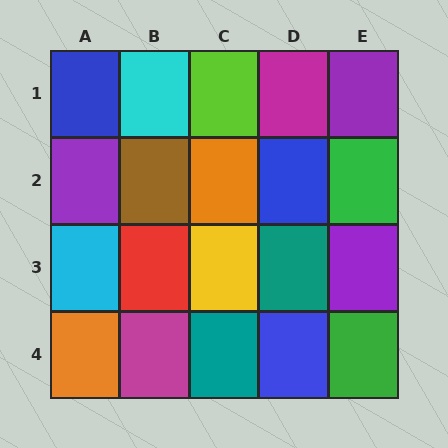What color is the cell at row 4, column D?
Blue.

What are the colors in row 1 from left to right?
Blue, cyan, lime, magenta, purple.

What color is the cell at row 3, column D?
Teal.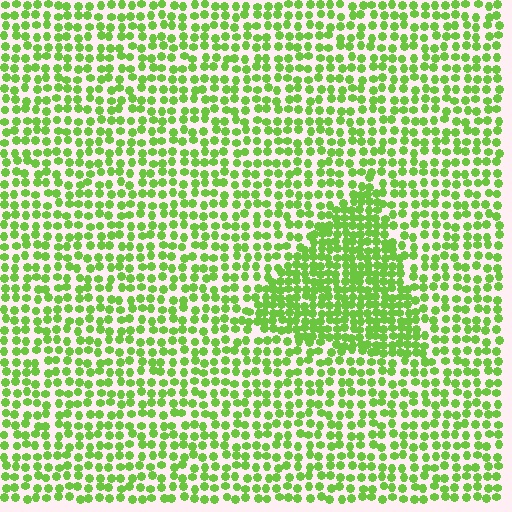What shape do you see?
I see a triangle.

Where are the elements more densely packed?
The elements are more densely packed inside the triangle boundary.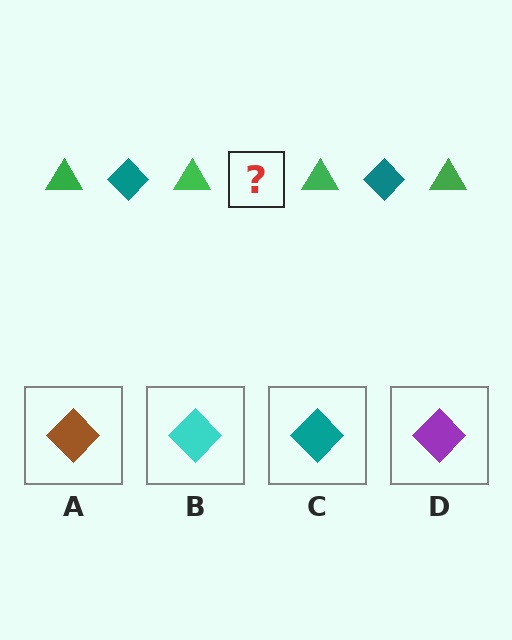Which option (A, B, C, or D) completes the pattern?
C.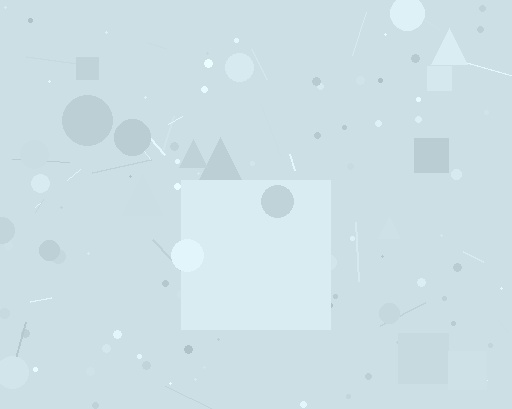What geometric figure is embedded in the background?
A square is embedded in the background.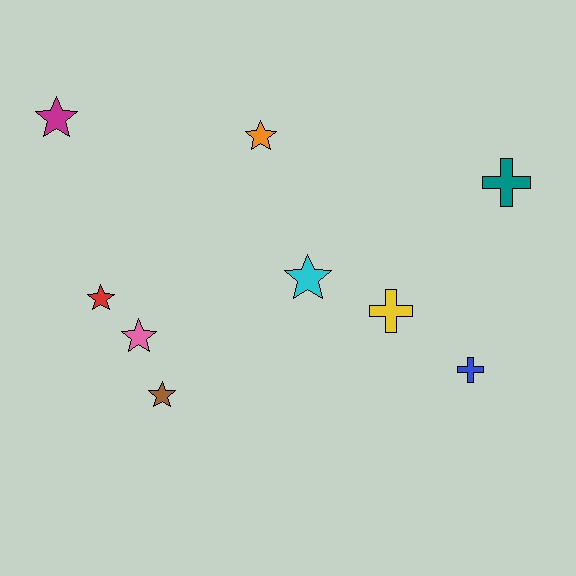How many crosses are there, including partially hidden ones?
There are 3 crosses.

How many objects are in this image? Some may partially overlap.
There are 9 objects.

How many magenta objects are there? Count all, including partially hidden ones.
There is 1 magenta object.